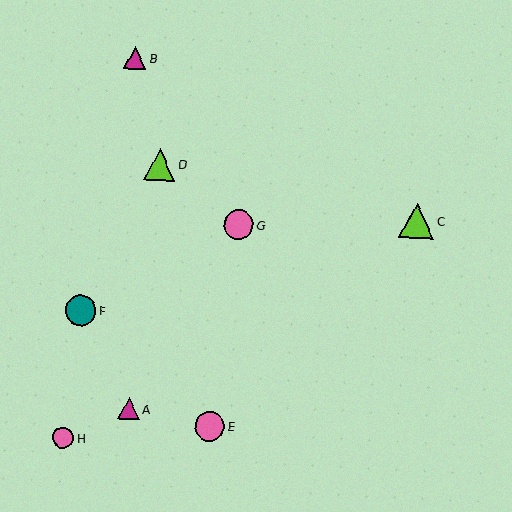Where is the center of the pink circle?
The center of the pink circle is at (210, 426).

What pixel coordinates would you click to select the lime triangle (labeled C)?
Click at (417, 221) to select the lime triangle C.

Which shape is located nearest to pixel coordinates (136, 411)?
The magenta triangle (labeled A) at (129, 409) is nearest to that location.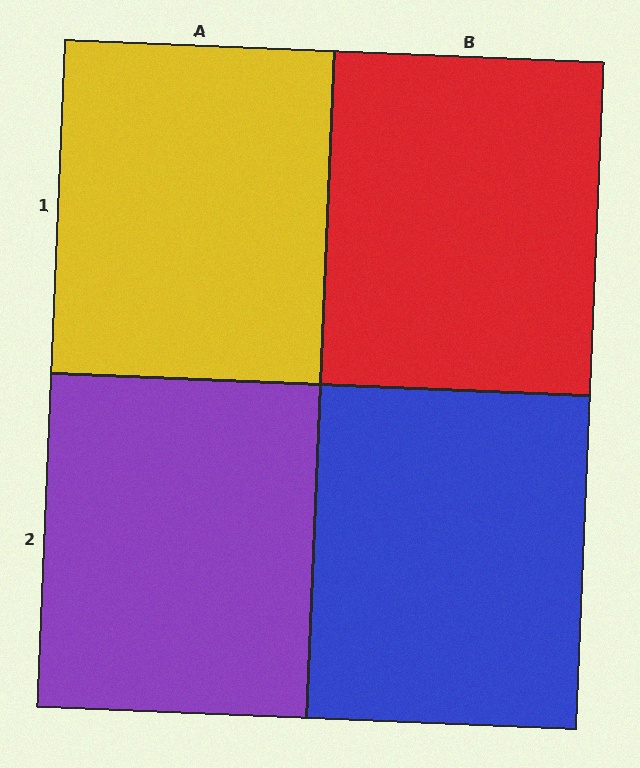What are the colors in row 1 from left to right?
Yellow, red.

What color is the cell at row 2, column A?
Purple.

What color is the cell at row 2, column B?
Blue.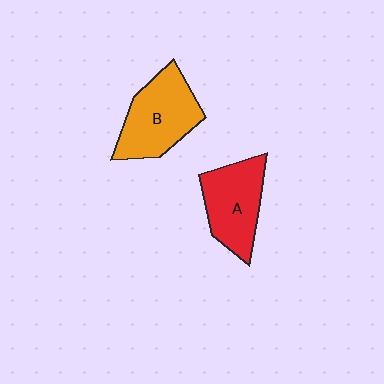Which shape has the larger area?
Shape B (orange).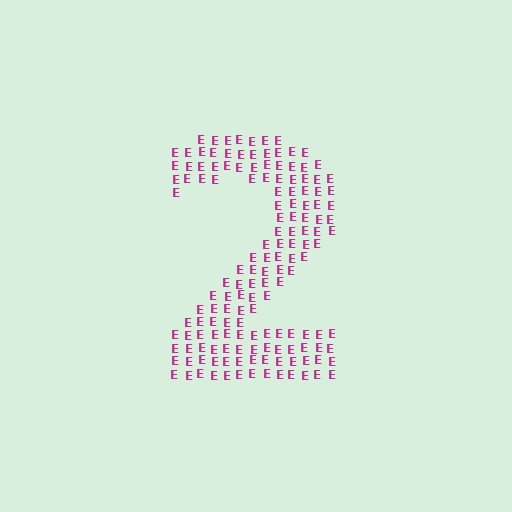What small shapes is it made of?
It is made of small letter E's.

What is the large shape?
The large shape is the digit 2.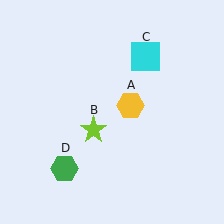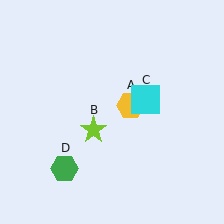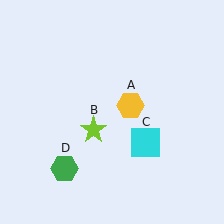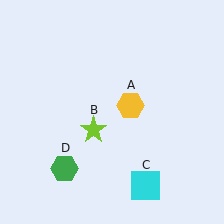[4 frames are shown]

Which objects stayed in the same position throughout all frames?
Yellow hexagon (object A) and lime star (object B) and green hexagon (object D) remained stationary.